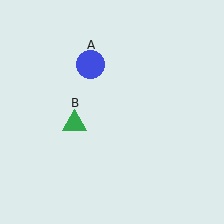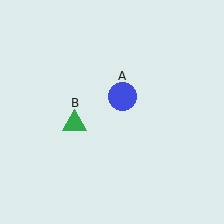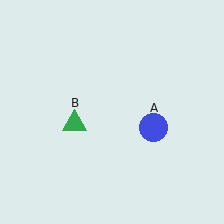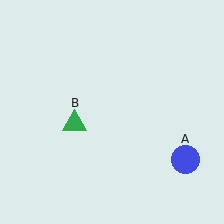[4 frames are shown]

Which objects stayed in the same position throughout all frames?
Green triangle (object B) remained stationary.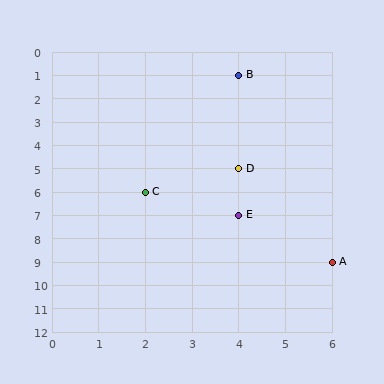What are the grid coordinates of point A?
Point A is at grid coordinates (6, 9).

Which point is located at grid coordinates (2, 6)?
Point C is at (2, 6).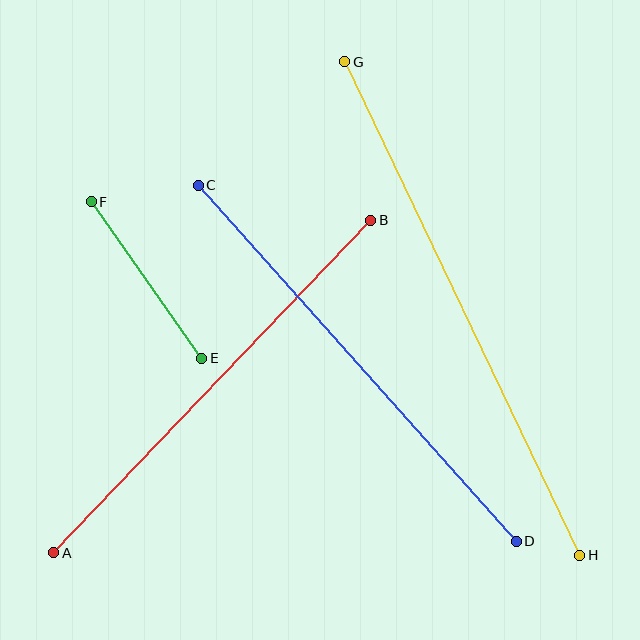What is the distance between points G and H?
The distance is approximately 547 pixels.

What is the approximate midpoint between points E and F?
The midpoint is at approximately (146, 280) pixels.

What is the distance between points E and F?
The distance is approximately 192 pixels.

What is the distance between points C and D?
The distance is approximately 477 pixels.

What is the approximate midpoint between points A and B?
The midpoint is at approximately (212, 387) pixels.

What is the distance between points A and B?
The distance is approximately 459 pixels.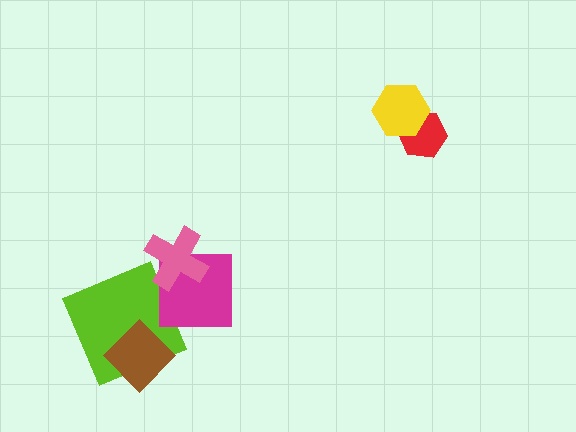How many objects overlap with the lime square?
1 object overlaps with the lime square.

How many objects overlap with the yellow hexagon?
1 object overlaps with the yellow hexagon.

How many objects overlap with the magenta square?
1 object overlaps with the magenta square.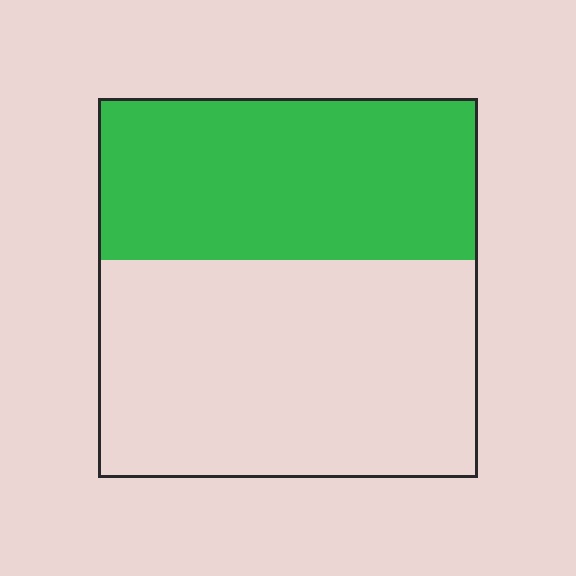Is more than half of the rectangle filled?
No.